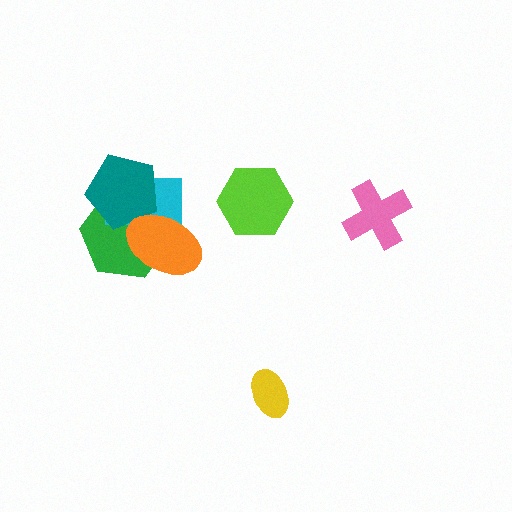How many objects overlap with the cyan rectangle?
3 objects overlap with the cyan rectangle.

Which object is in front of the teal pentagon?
The orange ellipse is in front of the teal pentagon.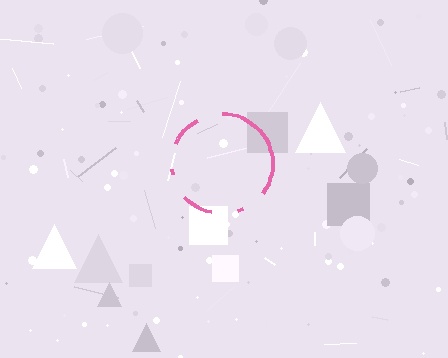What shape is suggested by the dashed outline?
The dashed outline suggests a circle.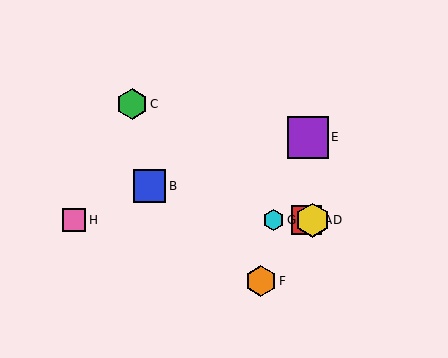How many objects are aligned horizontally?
4 objects (A, D, G, H) are aligned horizontally.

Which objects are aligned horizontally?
Objects A, D, G, H are aligned horizontally.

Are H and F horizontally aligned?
No, H is at y≈220 and F is at y≈281.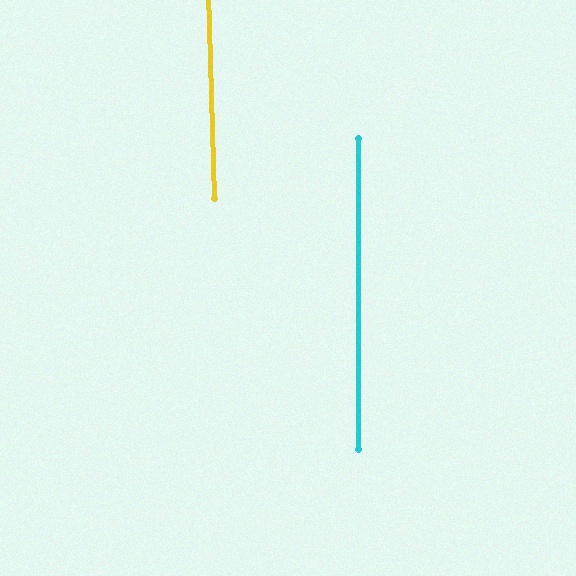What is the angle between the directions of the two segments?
Approximately 1 degree.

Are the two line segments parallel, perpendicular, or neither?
Parallel — their directions differ by only 1.5°.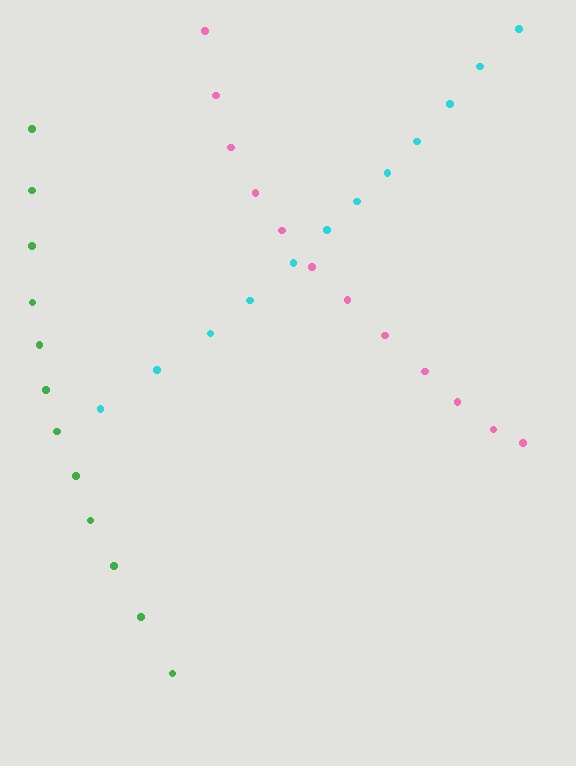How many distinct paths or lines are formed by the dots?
There are 3 distinct paths.